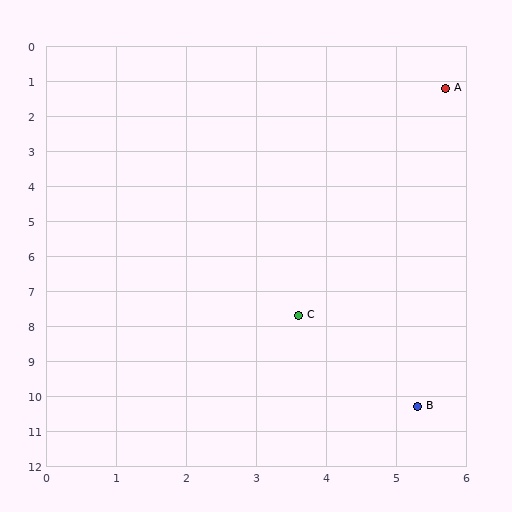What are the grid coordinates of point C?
Point C is at approximately (3.6, 7.7).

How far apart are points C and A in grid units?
Points C and A are about 6.8 grid units apart.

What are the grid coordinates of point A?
Point A is at approximately (5.7, 1.2).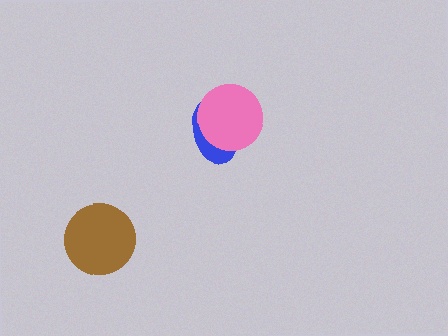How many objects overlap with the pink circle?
1 object overlaps with the pink circle.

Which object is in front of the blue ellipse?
The pink circle is in front of the blue ellipse.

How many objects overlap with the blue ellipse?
1 object overlaps with the blue ellipse.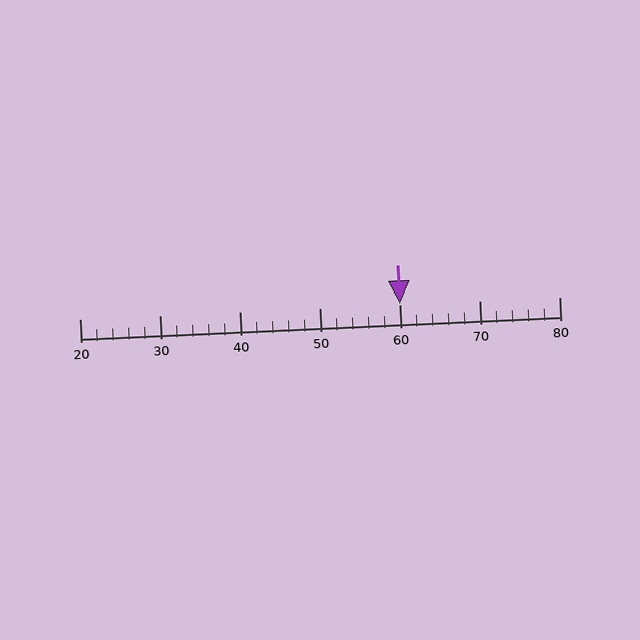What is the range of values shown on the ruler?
The ruler shows values from 20 to 80.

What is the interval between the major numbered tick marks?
The major tick marks are spaced 10 units apart.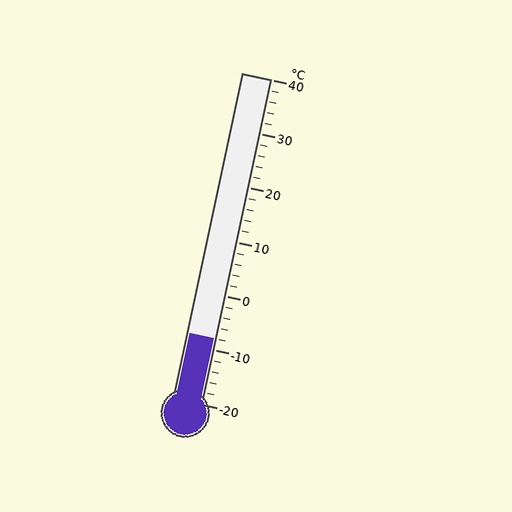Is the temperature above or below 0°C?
The temperature is below 0°C.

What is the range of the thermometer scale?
The thermometer scale ranges from -20°C to 40°C.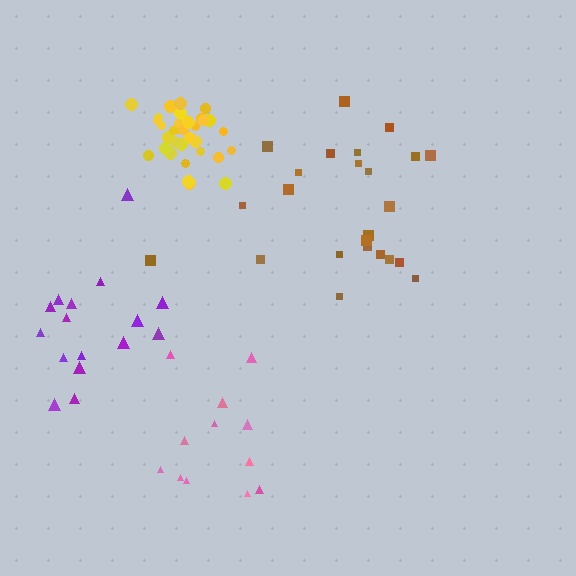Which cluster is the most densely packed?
Yellow.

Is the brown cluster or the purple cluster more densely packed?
Brown.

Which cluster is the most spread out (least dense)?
Purple.